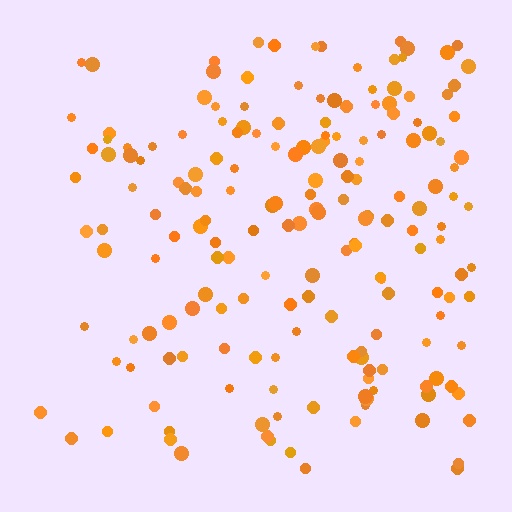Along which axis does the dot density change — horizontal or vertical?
Horizontal.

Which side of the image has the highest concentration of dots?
The right.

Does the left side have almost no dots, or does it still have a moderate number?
Still a moderate number, just noticeably fewer than the right.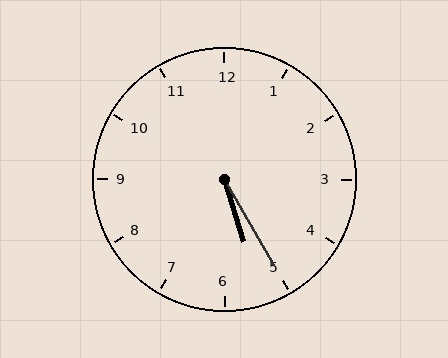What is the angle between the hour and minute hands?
Approximately 12 degrees.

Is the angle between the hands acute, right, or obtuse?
It is acute.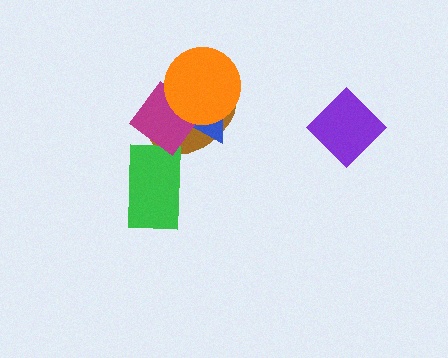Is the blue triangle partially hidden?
Yes, it is partially covered by another shape.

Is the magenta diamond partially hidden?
Yes, it is partially covered by another shape.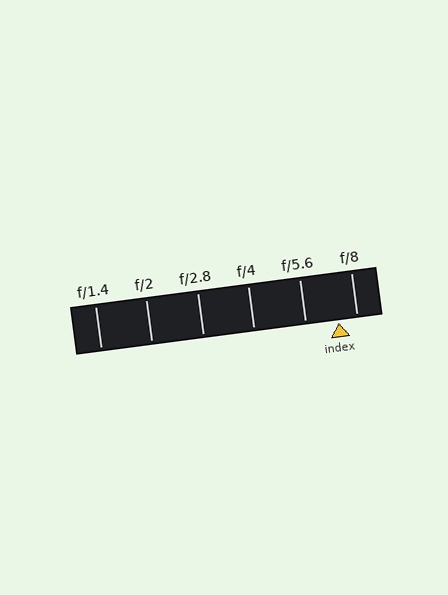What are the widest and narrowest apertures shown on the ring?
The widest aperture shown is f/1.4 and the narrowest is f/8.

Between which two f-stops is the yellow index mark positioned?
The index mark is between f/5.6 and f/8.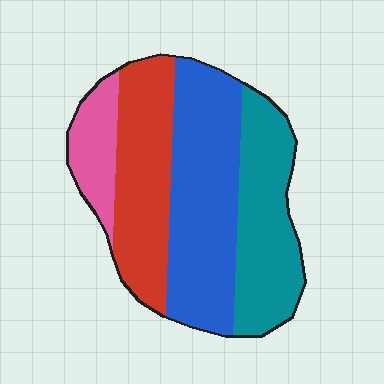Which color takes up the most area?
Blue, at roughly 35%.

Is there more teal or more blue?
Blue.